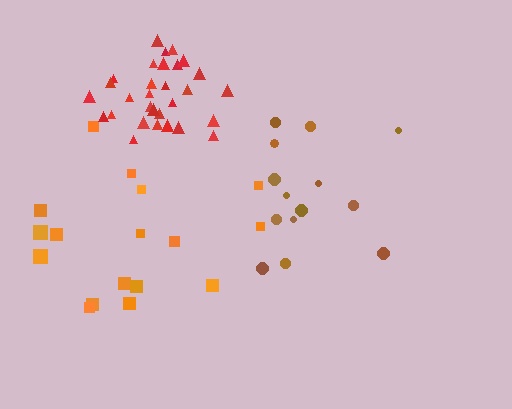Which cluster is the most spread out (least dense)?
Orange.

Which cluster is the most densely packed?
Red.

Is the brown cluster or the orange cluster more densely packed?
Brown.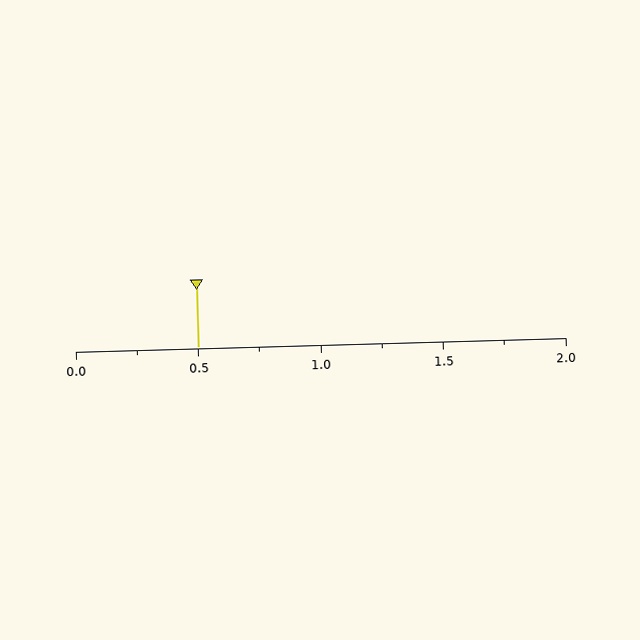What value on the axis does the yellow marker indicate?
The marker indicates approximately 0.5.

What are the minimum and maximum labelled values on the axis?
The axis runs from 0.0 to 2.0.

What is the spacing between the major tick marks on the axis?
The major ticks are spaced 0.5 apart.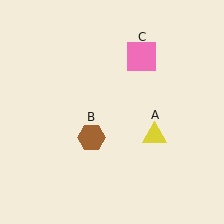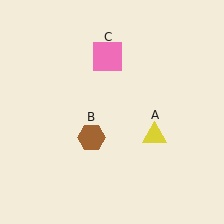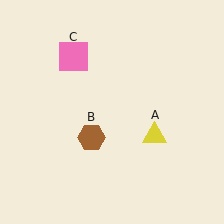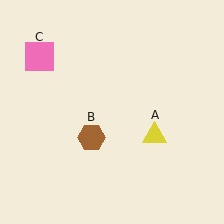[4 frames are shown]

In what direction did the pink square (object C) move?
The pink square (object C) moved left.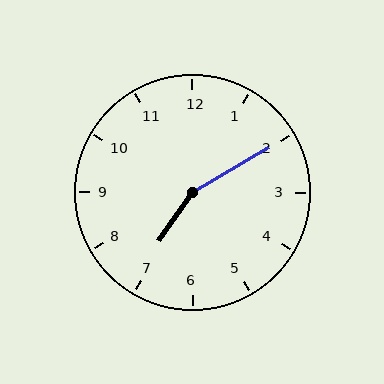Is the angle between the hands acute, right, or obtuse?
It is obtuse.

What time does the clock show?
7:10.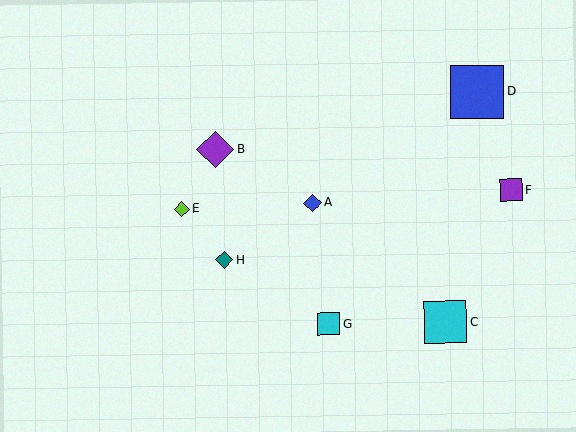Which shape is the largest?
The blue square (labeled D) is the largest.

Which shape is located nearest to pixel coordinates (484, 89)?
The blue square (labeled D) at (477, 92) is nearest to that location.